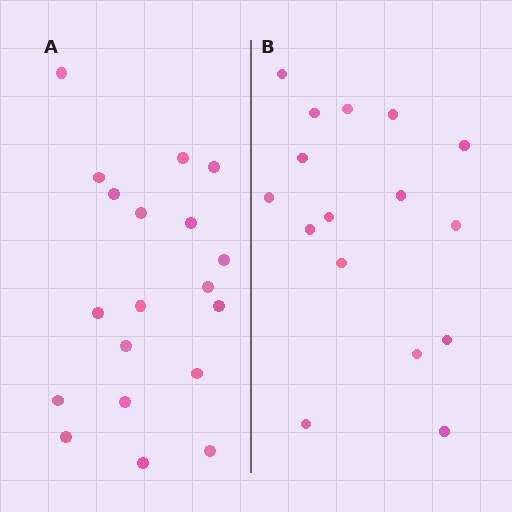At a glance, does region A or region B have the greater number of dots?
Region A (the left region) has more dots.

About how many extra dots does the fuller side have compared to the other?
Region A has just a few more — roughly 2 or 3 more dots than region B.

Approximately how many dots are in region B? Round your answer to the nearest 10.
About 20 dots. (The exact count is 16, which rounds to 20.)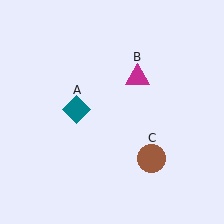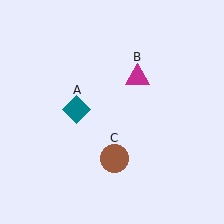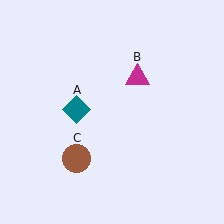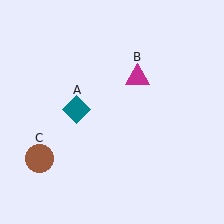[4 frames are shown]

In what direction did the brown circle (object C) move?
The brown circle (object C) moved left.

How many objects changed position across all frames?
1 object changed position: brown circle (object C).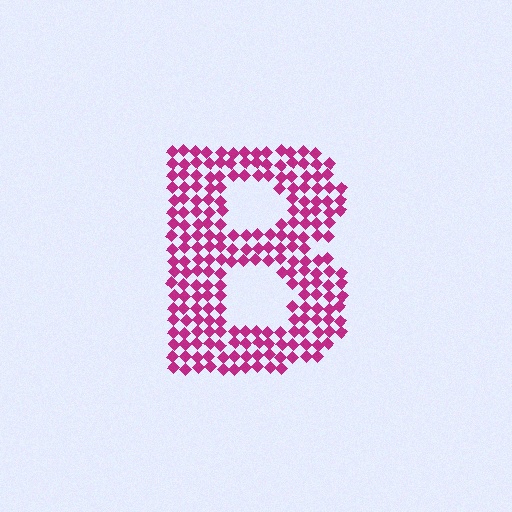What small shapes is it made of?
It is made of small diamonds.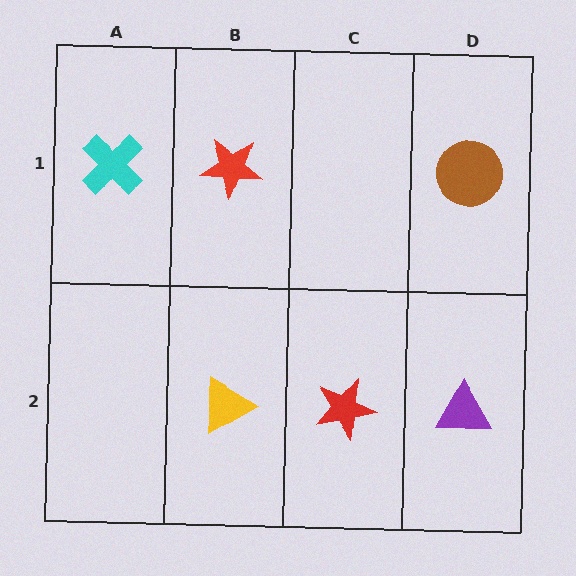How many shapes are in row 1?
3 shapes.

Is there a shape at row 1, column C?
No, that cell is empty.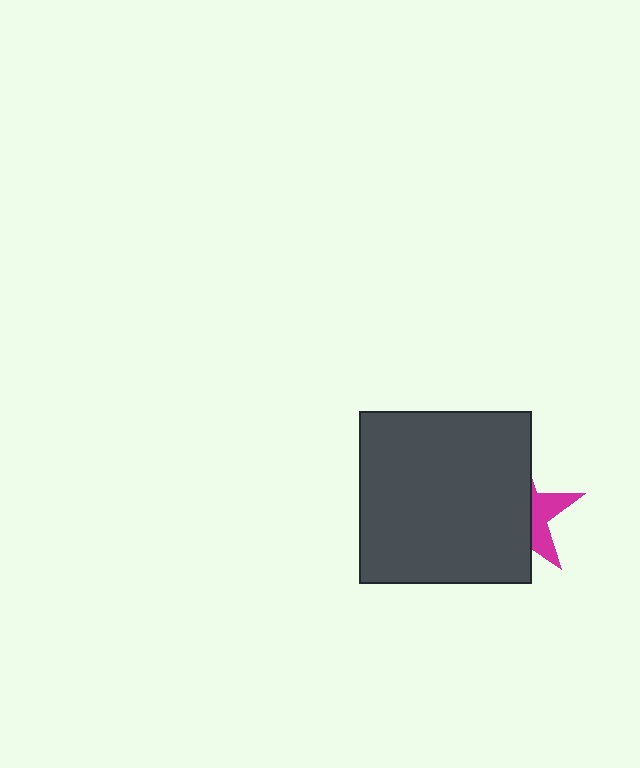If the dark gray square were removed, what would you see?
You would see the complete magenta star.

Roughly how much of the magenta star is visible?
A small part of it is visible (roughly 33%).